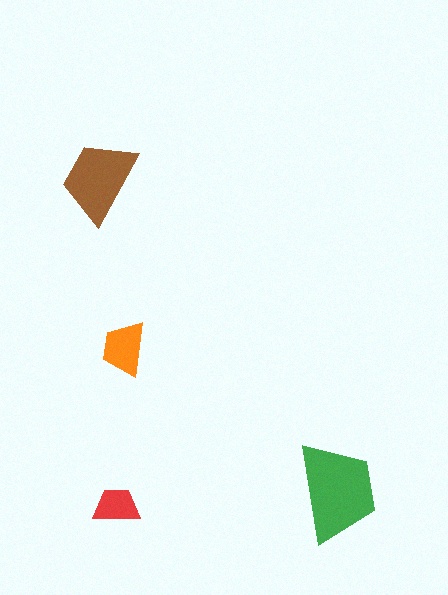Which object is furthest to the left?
The brown trapezoid is leftmost.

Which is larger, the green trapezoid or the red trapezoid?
The green one.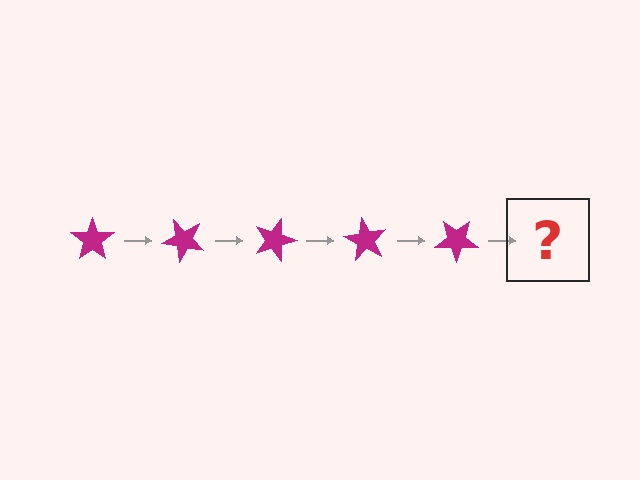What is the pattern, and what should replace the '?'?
The pattern is that the star rotates 45 degrees each step. The '?' should be a magenta star rotated 225 degrees.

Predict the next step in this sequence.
The next step is a magenta star rotated 225 degrees.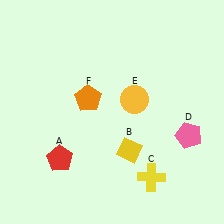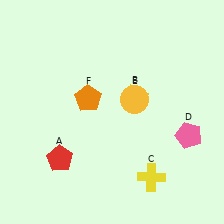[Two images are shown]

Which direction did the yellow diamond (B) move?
The yellow diamond (B) moved up.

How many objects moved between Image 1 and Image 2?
1 object moved between the two images.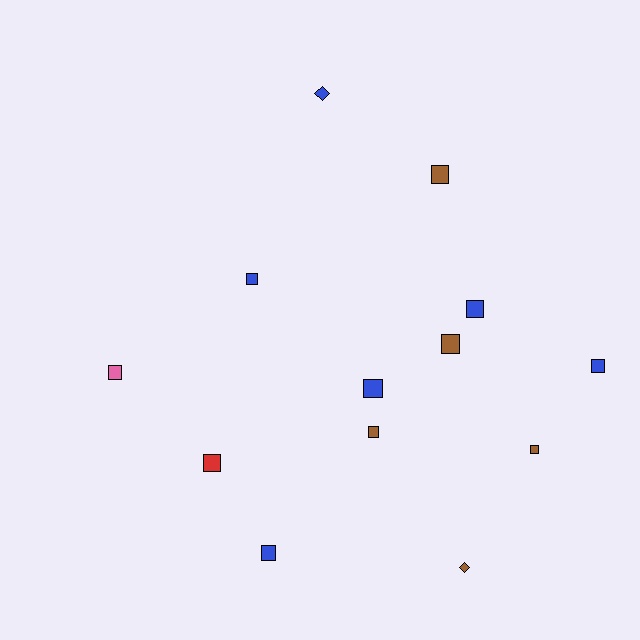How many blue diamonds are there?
There is 1 blue diamond.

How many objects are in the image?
There are 13 objects.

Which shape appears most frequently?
Square, with 11 objects.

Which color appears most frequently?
Blue, with 6 objects.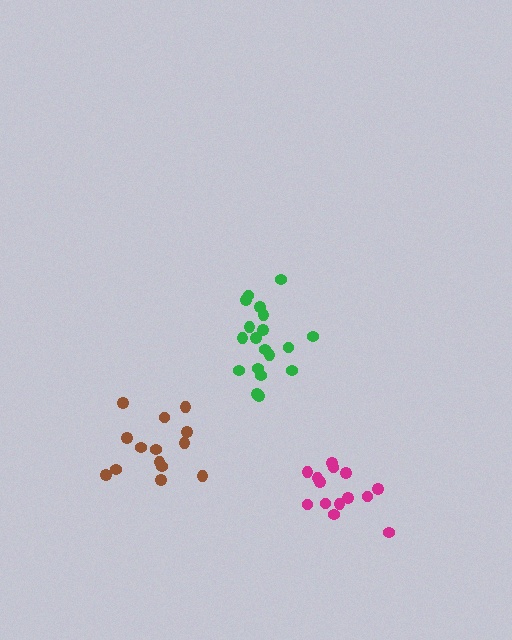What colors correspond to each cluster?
The clusters are colored: magenta, brown, green.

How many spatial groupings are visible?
There are 3 spatial groupings.